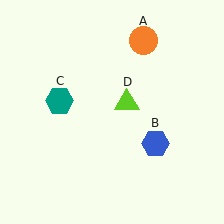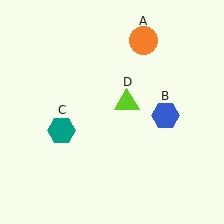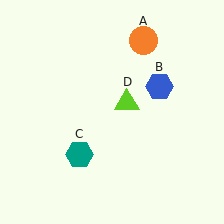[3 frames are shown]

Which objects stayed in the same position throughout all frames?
Orange circle (object A) and lime triangle (object D) remained stationary.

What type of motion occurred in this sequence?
The blue hexagon (object B), teal hexagon (object C) rotated counterclockwise around the center of the scene.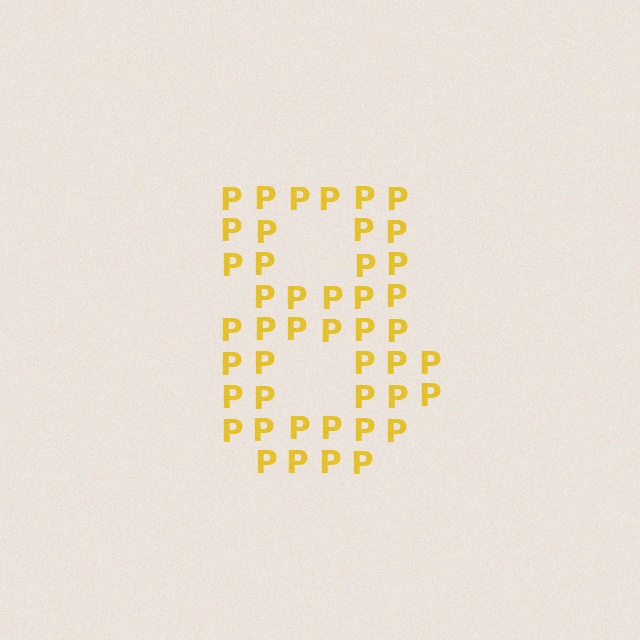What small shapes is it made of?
It is made of small letter P's.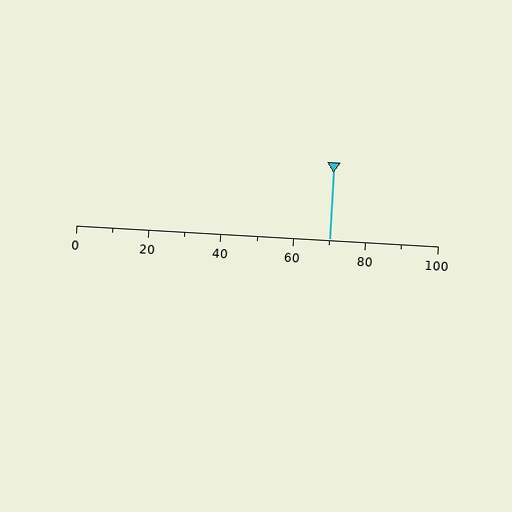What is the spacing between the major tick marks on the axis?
The major ticks are spaced 20 apart.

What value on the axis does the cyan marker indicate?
The marker indicates approximately 70.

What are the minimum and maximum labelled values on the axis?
The axis runs from 0 to 100.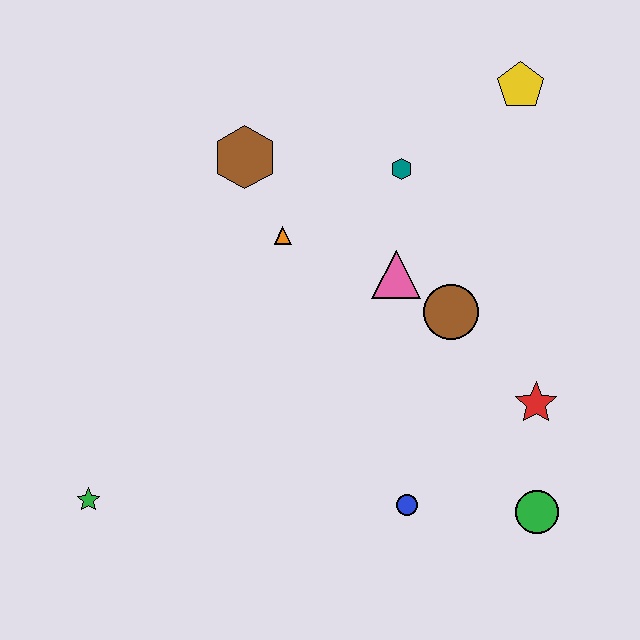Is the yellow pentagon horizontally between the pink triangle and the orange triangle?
No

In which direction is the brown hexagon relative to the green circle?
The brown hexagon is above the green circle.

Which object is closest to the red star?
The green circle is closest to the red star.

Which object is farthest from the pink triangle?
The green star is farthest from the pink triangle.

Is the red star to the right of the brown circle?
Yes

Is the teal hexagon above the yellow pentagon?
No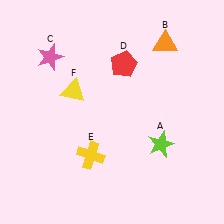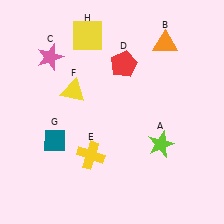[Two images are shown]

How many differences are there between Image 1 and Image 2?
There are 2 differences between the two images.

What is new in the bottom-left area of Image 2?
A teal diamond (G) was added in the bottom-left area of Image 2.